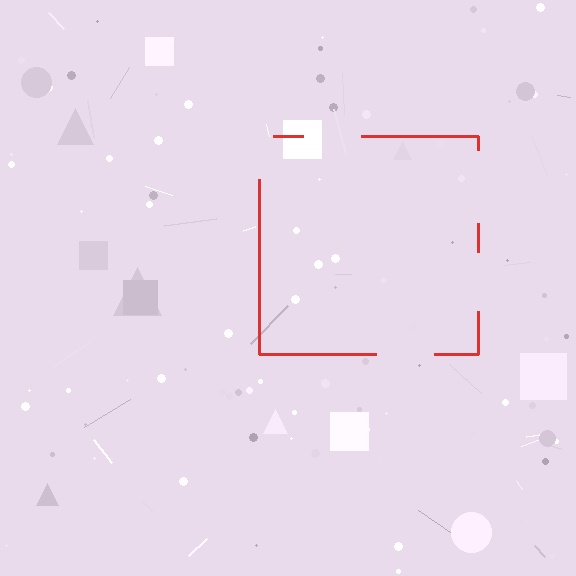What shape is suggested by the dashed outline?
The dashed outline suggests a square.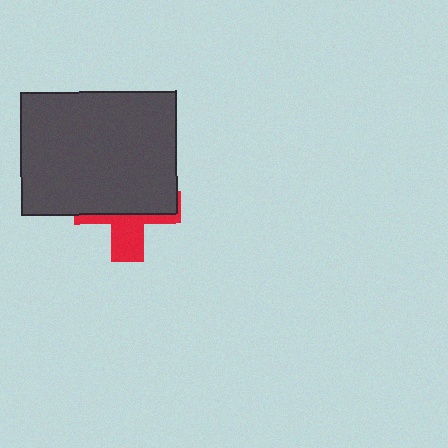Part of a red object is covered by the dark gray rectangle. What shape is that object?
It is a cross.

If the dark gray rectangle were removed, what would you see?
You would see the complete red cross.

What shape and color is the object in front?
The object in front is a dark gray rectangle.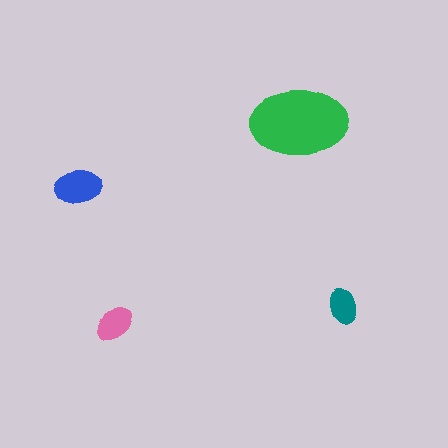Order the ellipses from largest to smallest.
the green one, the blue one, the pink one, the teal one.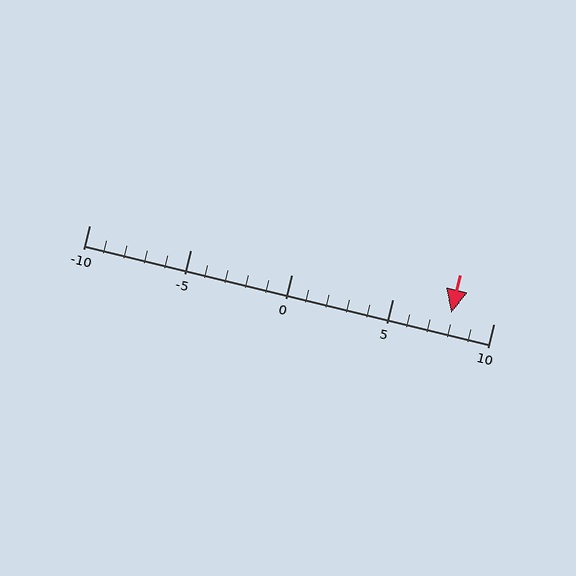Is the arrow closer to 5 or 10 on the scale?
The arrow is closer to 10.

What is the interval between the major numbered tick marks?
The major tick marks are spaced 5 units apart.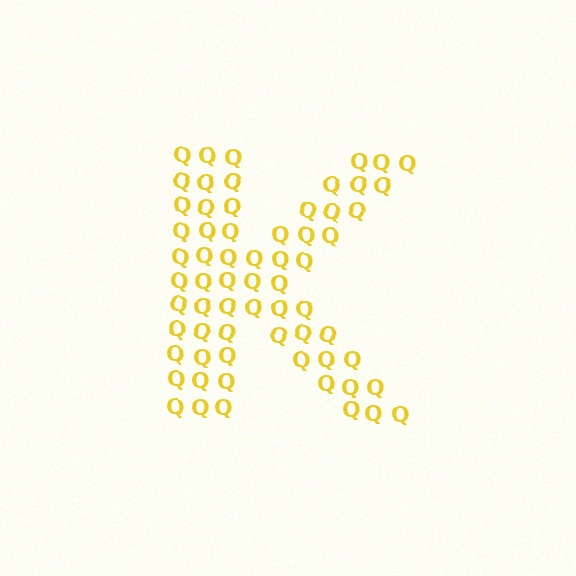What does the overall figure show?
The overall figure shows the letter K.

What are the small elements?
The small elements are letter Q's.